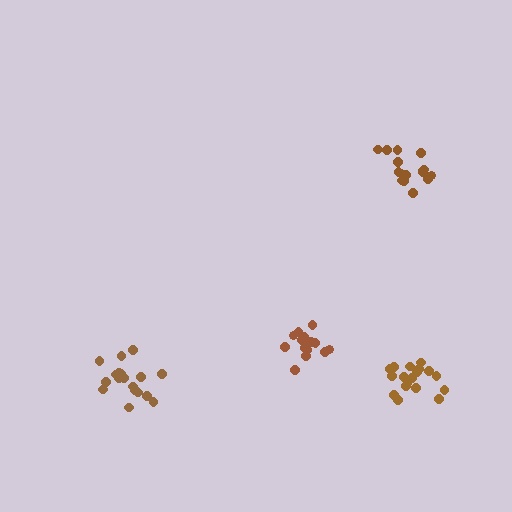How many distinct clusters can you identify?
There are 4 distinct clusters.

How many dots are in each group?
Group 1: 16 dots, Group 2: 18 dots, Group 3: 14 dots, Group 4: 19 dots (67 total).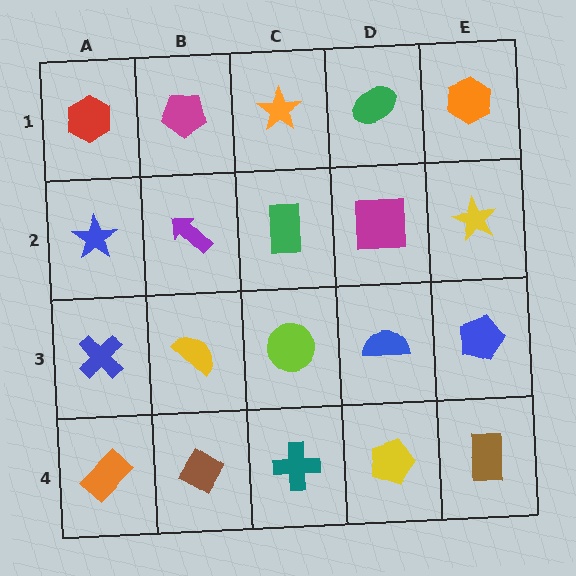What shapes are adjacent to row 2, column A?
A red hexagon (row 1, column A), a blue cross (row 3, column A), a purple arrow (row 2, column B).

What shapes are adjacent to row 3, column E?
A yellow star (row 2, column E), a brown rectangle (row 4, column E), a blue semicircle (row 3, column D).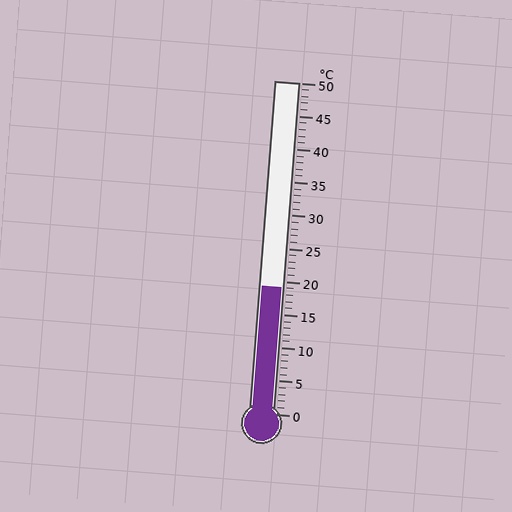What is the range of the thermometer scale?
The thermometer scale ranges from 0°C to 50°C.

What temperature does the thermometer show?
The thermometer shows approximately 19°C.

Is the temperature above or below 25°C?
The temperature is below 25°C.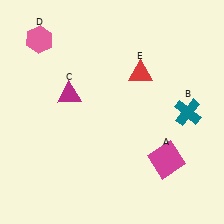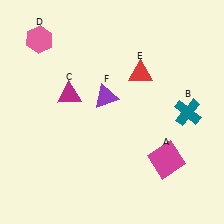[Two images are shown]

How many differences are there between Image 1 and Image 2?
There is 1 difference between the two images.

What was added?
A purple triangle (F) was added in Image 2.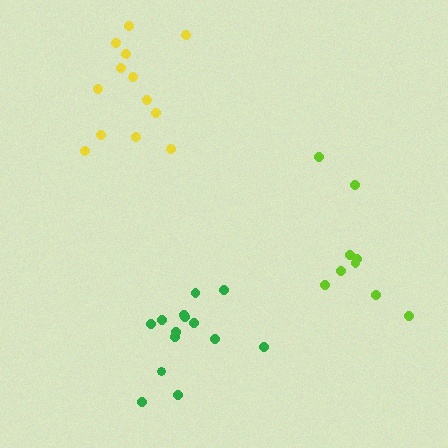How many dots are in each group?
Group 1: 14 dots, Group 2: 13 dots, Group 3: 9 dots (36 total).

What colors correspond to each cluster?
The clusters are colored: green, yellow, lime.